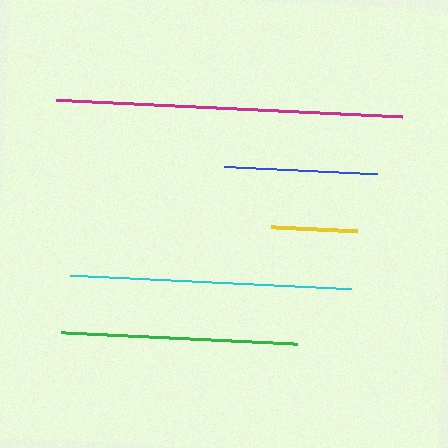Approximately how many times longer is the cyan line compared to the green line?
The cyan line is approximately 1.2 times the length of the green line.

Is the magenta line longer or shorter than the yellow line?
The magenta line is longer than the yellow line.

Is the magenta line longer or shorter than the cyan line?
The magenta line is longer than the cyan line.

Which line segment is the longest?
The magenta line is the longest at approximately 347 pixels.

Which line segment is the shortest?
The yellow line is the shortest at approximately 86 pixels.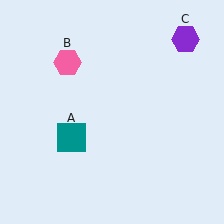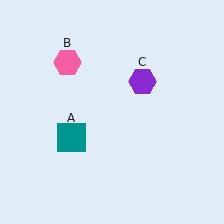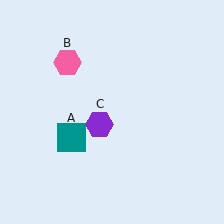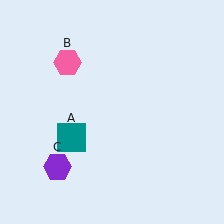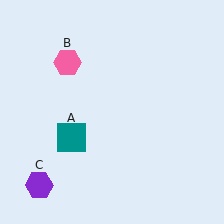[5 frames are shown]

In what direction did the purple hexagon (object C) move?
The purple hexagon (object C) moved down and to the left.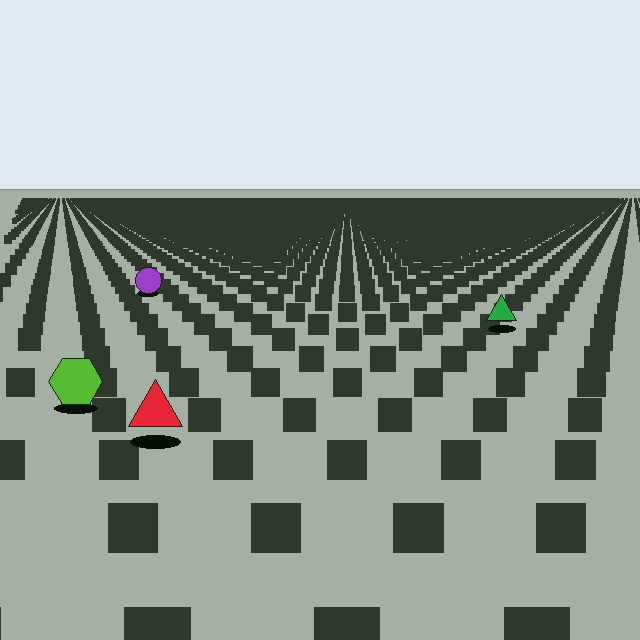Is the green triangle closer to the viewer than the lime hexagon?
No. The lime hexagon is closer — you can tell from the texture gradient: the ground texture is coarser near it.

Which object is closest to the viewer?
The red triangle is closest. The texture marks near it are larger and more spread out.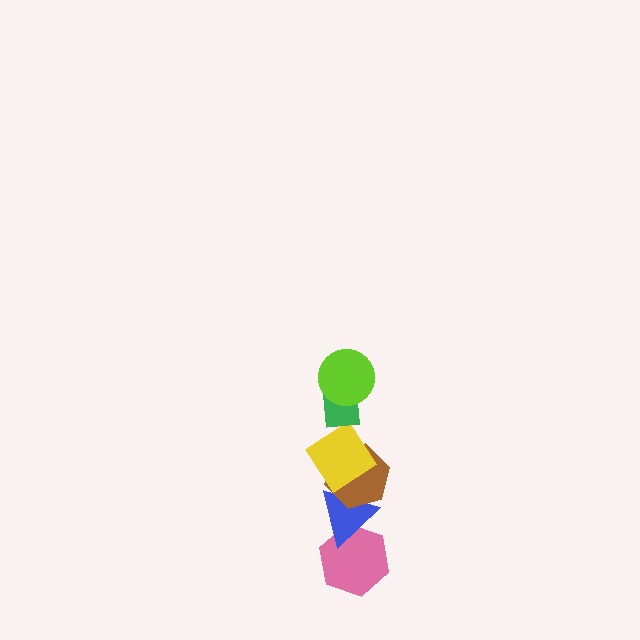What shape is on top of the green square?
The lime circle is on top of the green square.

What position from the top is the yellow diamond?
The yellow diamond is 3rd from the top.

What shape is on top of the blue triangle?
The brown hexagon is on top of the blue triangle.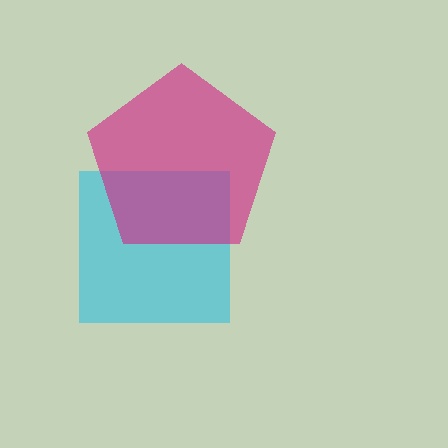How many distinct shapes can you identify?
There are 2 distinct shapes: a cyan square, a magenta pentagon.